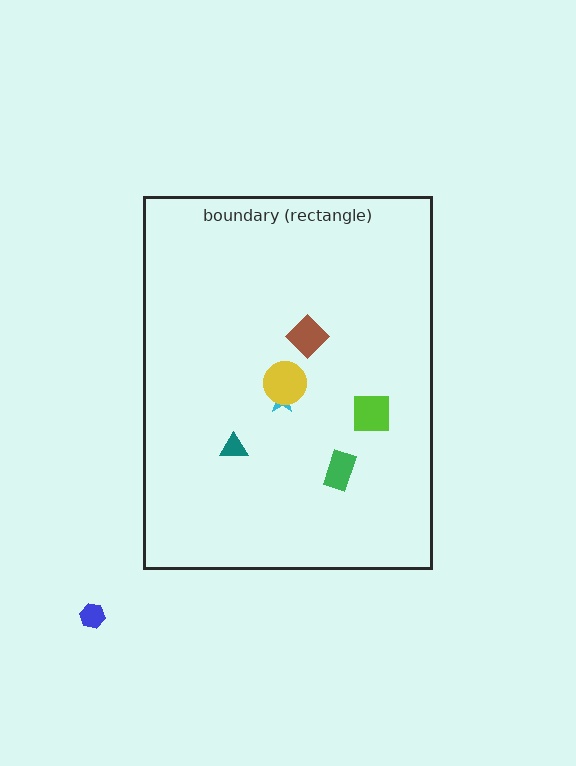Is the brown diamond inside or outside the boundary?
Inside.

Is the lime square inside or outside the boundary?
Inside.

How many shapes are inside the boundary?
6 inside, 1 outside.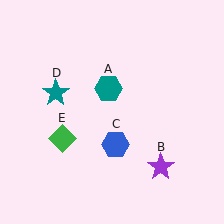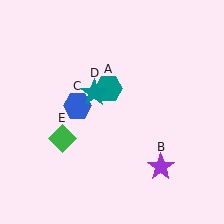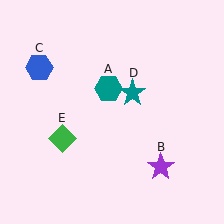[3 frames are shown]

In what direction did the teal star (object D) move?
The teal star (object D) moved right.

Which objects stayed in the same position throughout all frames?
Teal hexagon (object A) and purple star (object B) and green diamond (object E) remained stationary.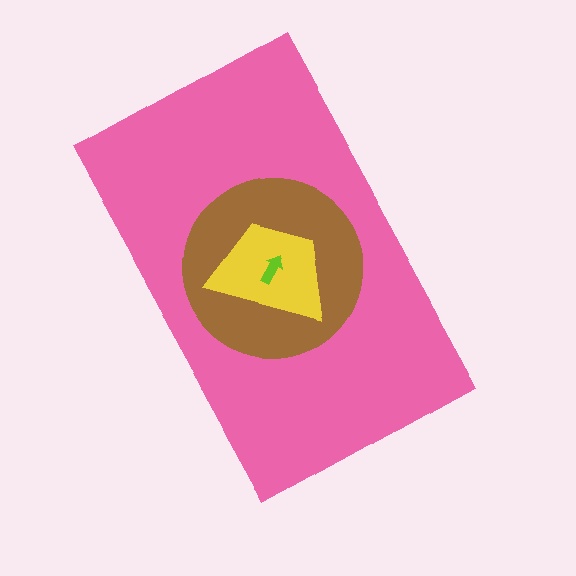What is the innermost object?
The lime arrow.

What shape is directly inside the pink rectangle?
The brown circle.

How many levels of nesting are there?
4.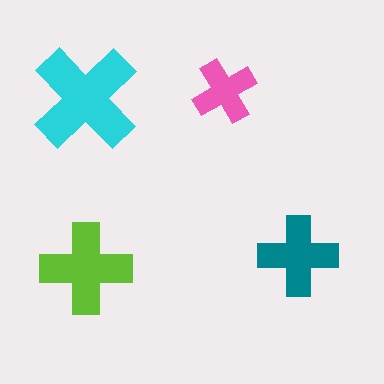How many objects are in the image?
There are 4 objects in the image.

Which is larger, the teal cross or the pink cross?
The teal one.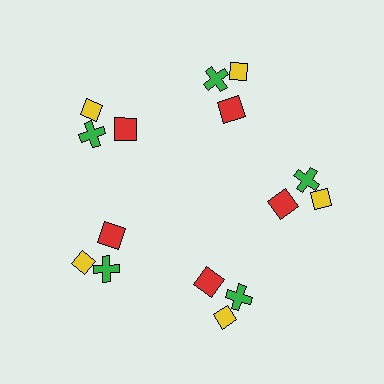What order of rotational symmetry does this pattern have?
This pattern has 5-fold rotational symmetry.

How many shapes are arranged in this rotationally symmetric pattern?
There are 15 shapes, arranged in 5 groups of 3.